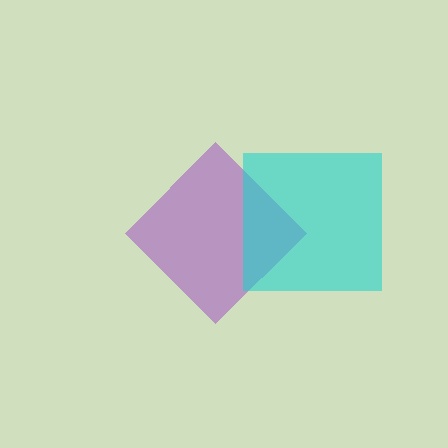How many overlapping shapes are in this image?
There are 2 overlapping shapes in the image.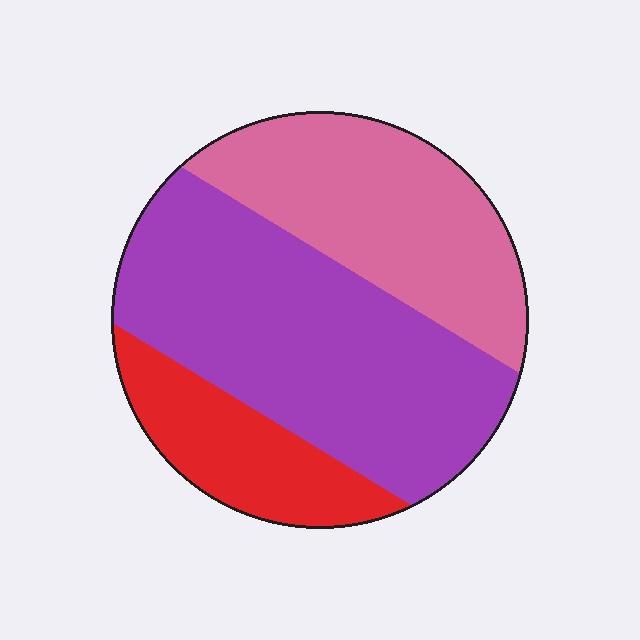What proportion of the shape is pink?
Pink takes up about one third (1/3) of the shape.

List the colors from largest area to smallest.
From largest to smallest: purple, pink, red.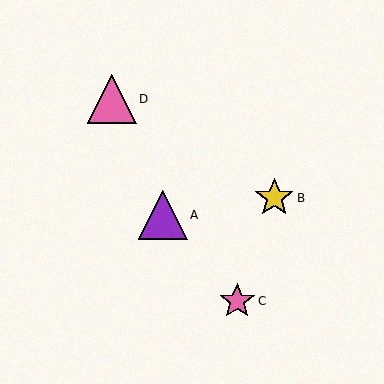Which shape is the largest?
The purple triangle (labeled A) is the largest.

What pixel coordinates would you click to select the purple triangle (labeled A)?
Click at (163, 215) to select the purple triangle A.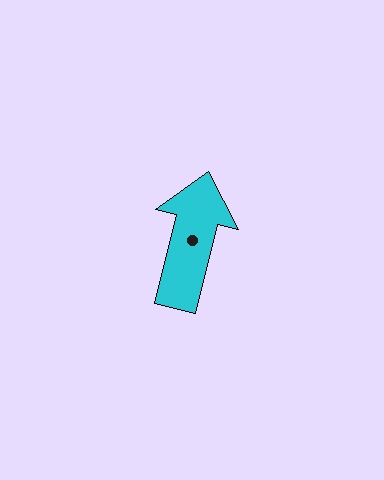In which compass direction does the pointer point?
North.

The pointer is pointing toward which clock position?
Roughly 12 o'clock.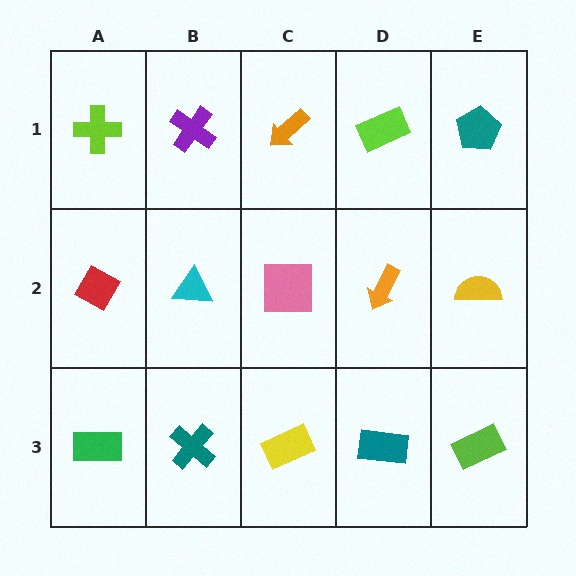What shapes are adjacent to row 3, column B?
A cyan triangle (row 2, column B), a green rectangle (row 3, column A), a yellow rectangle (row 3, column C).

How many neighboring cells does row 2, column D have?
4.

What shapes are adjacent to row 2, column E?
A teal pentagon (row 1, column E), a lime rectangle (row 3, column E), an orange arrow (row 2, column D).